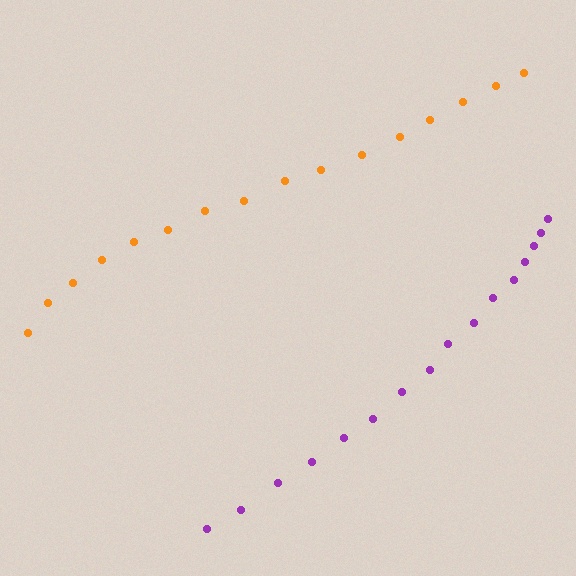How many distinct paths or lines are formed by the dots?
There are 2 distinct paths.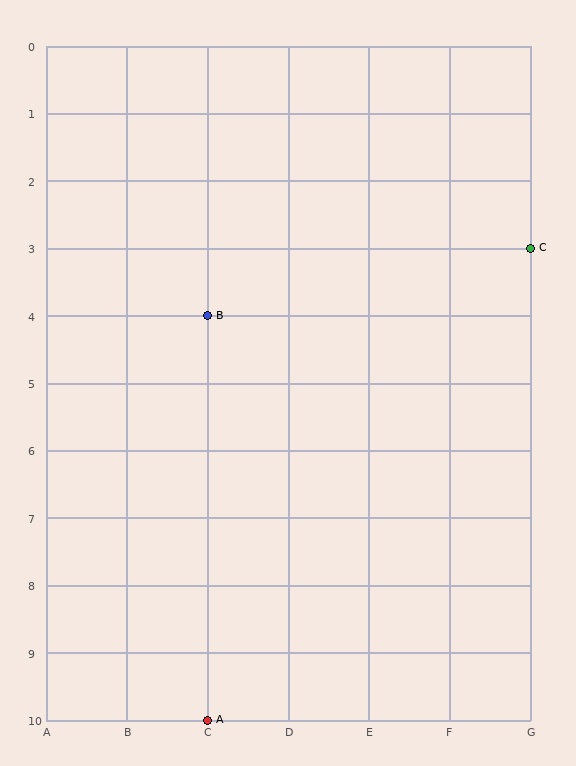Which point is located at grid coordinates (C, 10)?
Point A is at (C, 10).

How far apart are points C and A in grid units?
Points C and A are 4 columns and 7 rows apart (about 8.1 grid units diagonally).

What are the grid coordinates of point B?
Point B is at grid coordinates (C, 4).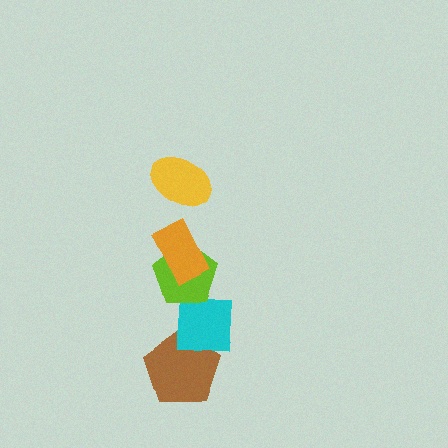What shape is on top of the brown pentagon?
The cyan square is on top of the brown pentagon.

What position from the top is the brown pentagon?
The brown pentagon is 5th from the top.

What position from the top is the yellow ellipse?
The yellow ellipse is 1st from the top.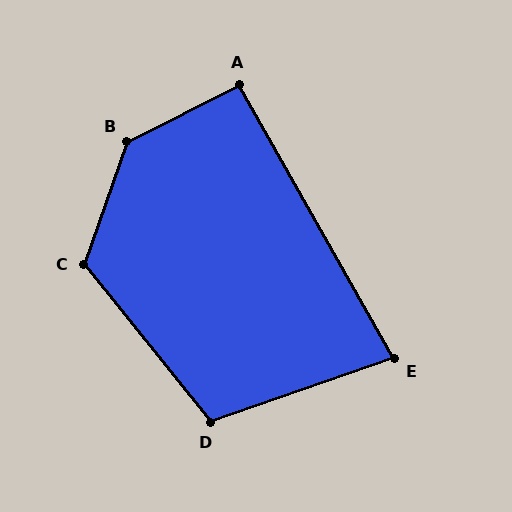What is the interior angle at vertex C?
Approximately 122 degrees (obtuse).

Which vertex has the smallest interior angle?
E, at approximately 80 degrees.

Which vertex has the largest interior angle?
B, at approximately 136 degrees.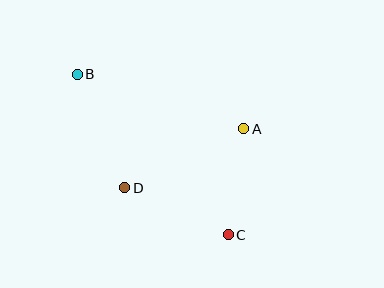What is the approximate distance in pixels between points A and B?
The distance between A and B is approximately 175 pixels.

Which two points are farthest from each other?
Points B and C are farthest from each other.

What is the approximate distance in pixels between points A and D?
The distance between A and D is approximately 133 pixels.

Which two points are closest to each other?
Points A and C are closest to each other.